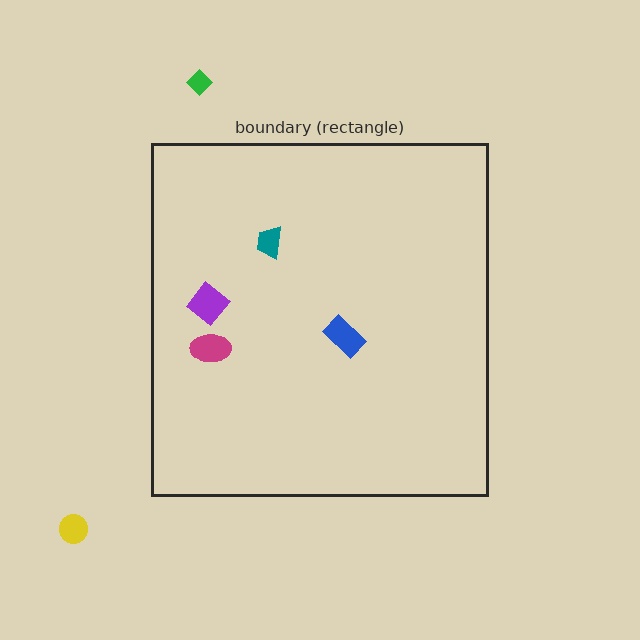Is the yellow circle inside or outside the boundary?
Outside.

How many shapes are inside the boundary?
4 inside, 2 outside.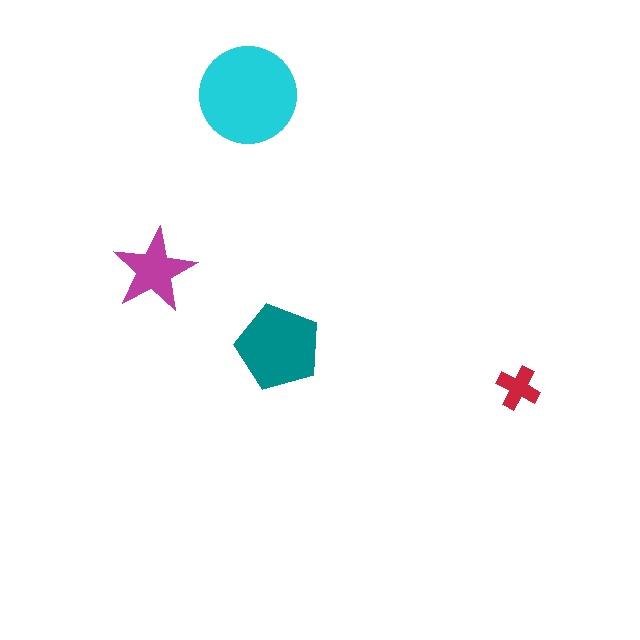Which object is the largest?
The cyan circle.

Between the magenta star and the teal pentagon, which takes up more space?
The teal pentagon.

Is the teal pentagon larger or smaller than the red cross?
Larger.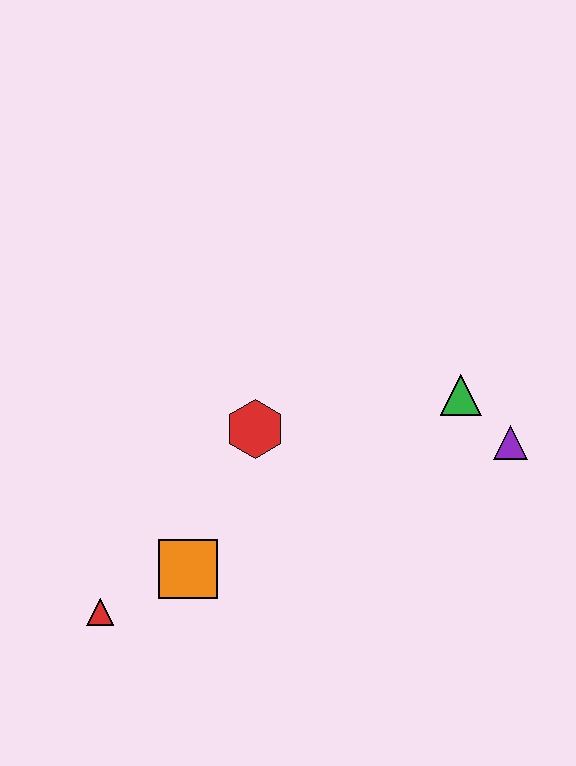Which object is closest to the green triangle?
The purple triangle is closest to the green triangle.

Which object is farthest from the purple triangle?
The red triangle is farthest from the purple triangle.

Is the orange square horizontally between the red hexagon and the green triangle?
No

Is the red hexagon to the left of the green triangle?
Yes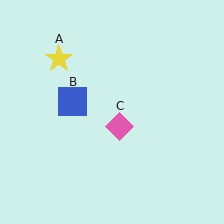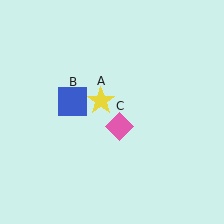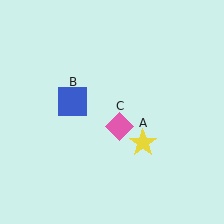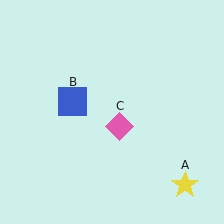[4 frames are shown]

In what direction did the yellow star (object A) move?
The yellow star (object A) moved down and to the right.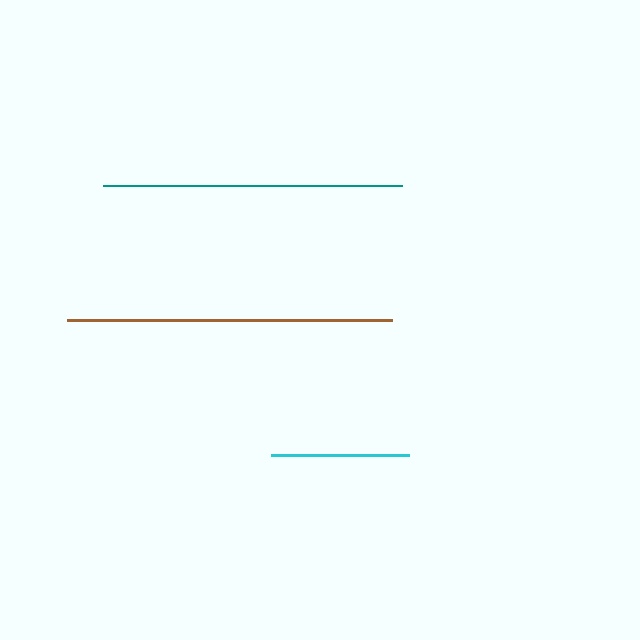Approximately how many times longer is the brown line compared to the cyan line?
The brown line is approximately 2.4 times the length of the cyan line.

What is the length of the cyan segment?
The cyan segment is approximately 138 pixels long.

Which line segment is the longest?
The brown line is the longest at approximately 325 pixels.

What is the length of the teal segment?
The teal segment is approximately 299 pixels long.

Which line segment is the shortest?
The cyan line is the shortest at approximately 138 pixels.